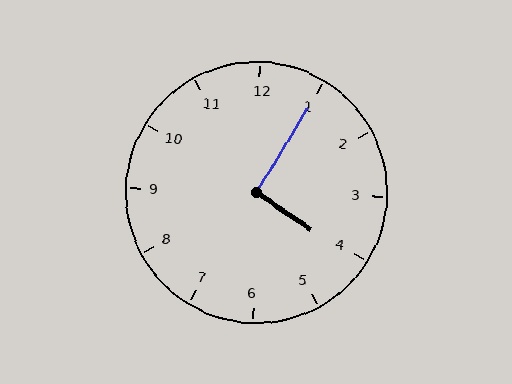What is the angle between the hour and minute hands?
Approximately 92 degrees.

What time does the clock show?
4:05.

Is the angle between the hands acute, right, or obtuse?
It is right.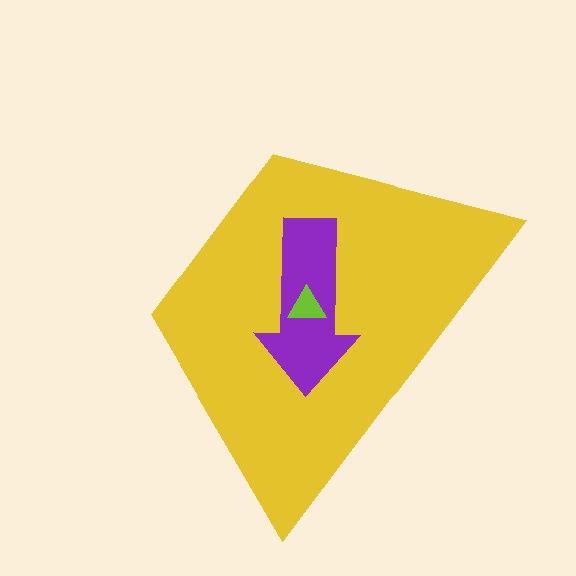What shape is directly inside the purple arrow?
The lime triangle.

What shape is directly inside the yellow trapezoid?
The purple arrow.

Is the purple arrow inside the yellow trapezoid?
Yes.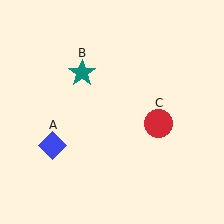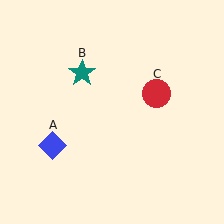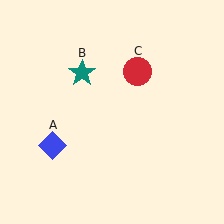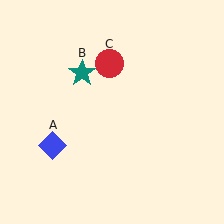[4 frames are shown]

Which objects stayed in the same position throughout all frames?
Blue diamond (object A) and teal star (object B) remained stationary.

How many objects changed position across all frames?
1 object changed position: red circle (object C).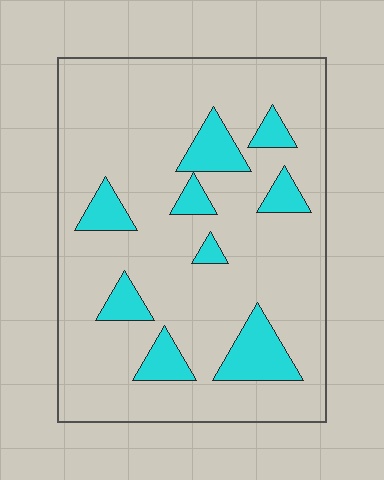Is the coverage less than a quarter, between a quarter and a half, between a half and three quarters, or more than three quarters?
Less than a quarter.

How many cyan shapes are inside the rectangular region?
9.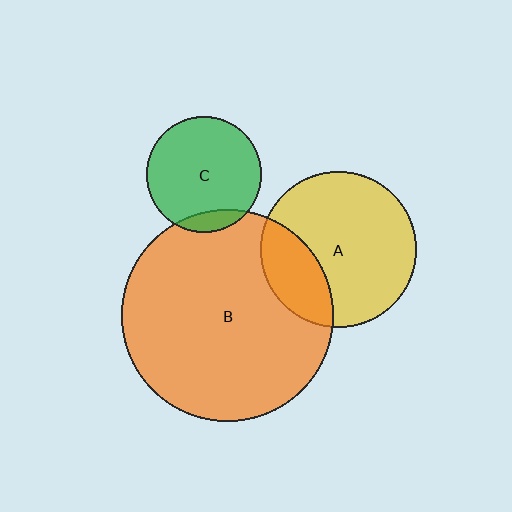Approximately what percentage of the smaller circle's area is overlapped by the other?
Approximately 25%.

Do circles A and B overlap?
Yes.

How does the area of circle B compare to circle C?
Approximately 3.4 times.